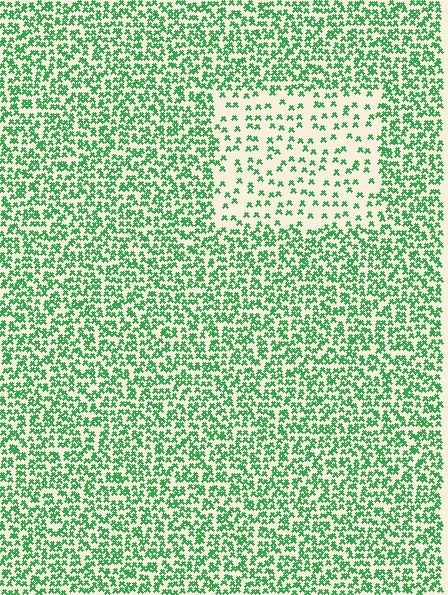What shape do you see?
I see a rectangle.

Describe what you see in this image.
The image contains small green elements arranged at two different densities. A rectangle-shaped region is visible where the elements are less densely packed than the surrounding area.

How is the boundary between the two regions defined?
The boundary is defined by a change in element density (approximately 2.5x ratio). All elements are the same color, size, and shape.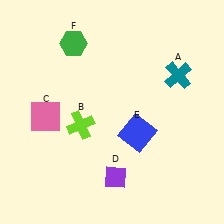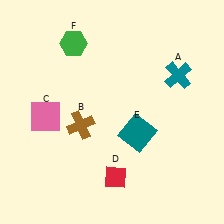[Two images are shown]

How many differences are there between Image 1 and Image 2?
There are 3 differences between the two images.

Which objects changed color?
B changed from lime to brown. D changed from purple to red. E changed from blue to teal.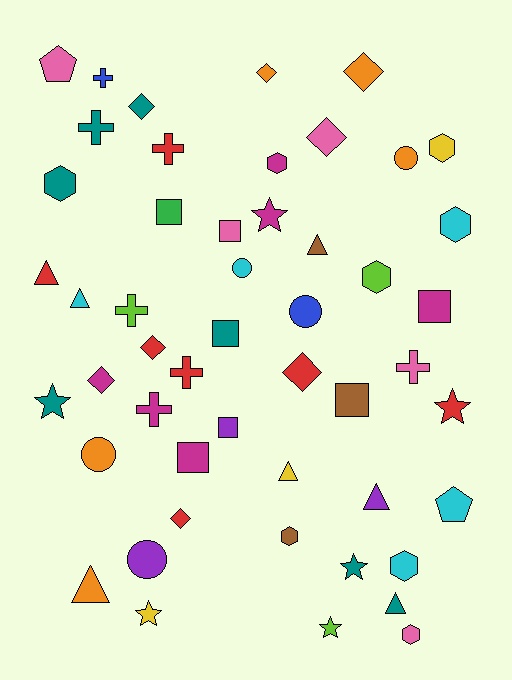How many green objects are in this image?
There is 1 green object.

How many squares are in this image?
There are 7 squares.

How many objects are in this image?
There are 50 objects.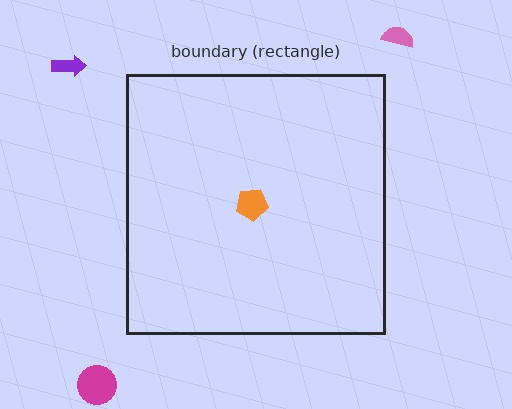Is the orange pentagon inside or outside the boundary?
Inside.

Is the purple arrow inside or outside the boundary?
Outside.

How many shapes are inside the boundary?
1 inside, 3 outside.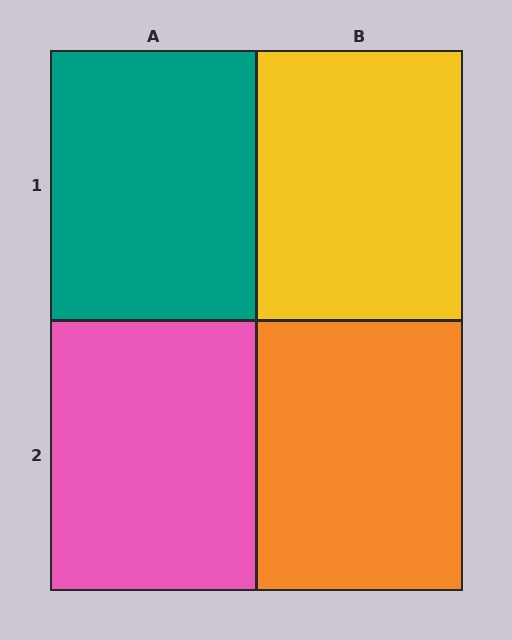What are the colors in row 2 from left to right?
Pink, orange.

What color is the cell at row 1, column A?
Teal.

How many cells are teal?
1 cell is teal.